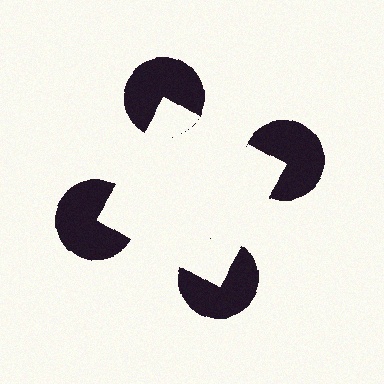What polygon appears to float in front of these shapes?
An illusory square — its edges are inferred from the aligned wedge cuts in the pac-man discs, not physically drawn.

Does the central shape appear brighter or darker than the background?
It typically appears slightly brighter than the background, even though no actual brightness change is drawn.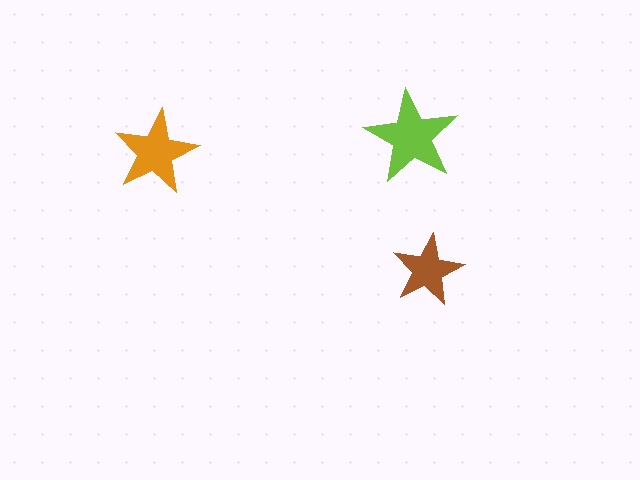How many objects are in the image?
There are 3 objects in the image.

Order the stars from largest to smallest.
the lime one, the orange one, the brown one.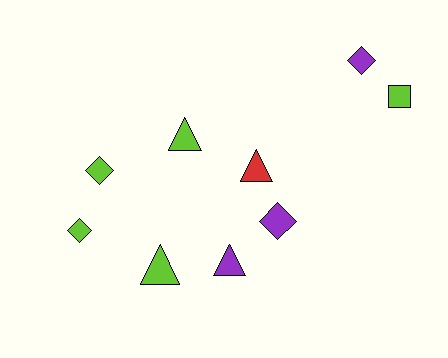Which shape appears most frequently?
Triangle, with 4 objects.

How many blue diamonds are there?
There are no blue diamonds.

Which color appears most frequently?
Lime, with 5 objects.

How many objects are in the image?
There are 9 objects.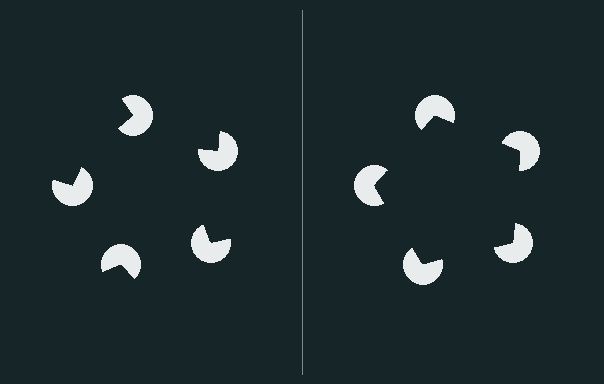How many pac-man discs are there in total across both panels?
10 — 5 on each side.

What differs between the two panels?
The pac-man discs are positioned identically on both sides; only the wedge orientations differ. On the right they align to a pentagon; on the left they are misaligned.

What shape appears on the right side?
An illusory pentagon.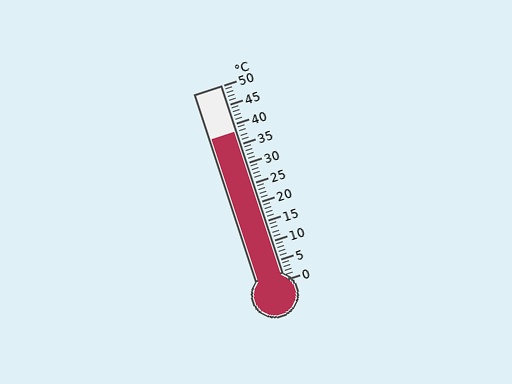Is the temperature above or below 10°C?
The temperature is above 10°C.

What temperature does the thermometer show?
The thermometer shows approximately 38°C.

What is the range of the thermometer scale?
The thermometer scale ranges from 0°C to 50°C.